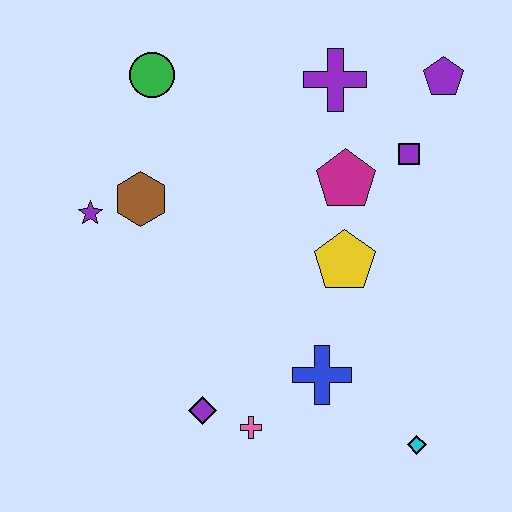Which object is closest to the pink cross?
The purple diamond is closest to the pink cross.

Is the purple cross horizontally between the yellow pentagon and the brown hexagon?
Yes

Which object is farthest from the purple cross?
The cyan diamond is farthest from the purple cross.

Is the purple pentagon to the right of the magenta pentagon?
Yes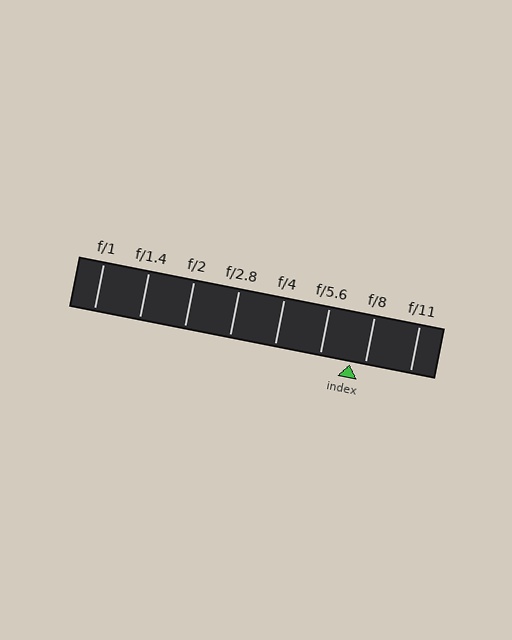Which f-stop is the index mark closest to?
The index mark is closest to f/8.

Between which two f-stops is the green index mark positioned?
The index mark is between f/5.6 and f/8.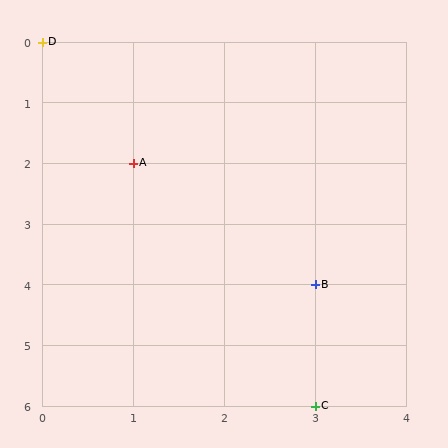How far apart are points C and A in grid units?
Points C and A are 2 columns and 4 rows apart (about 4.5 grid units diagonally).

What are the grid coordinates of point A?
Point A is at grid coordinates (1, 2).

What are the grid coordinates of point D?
Point D is at grid coordinates (0, 0).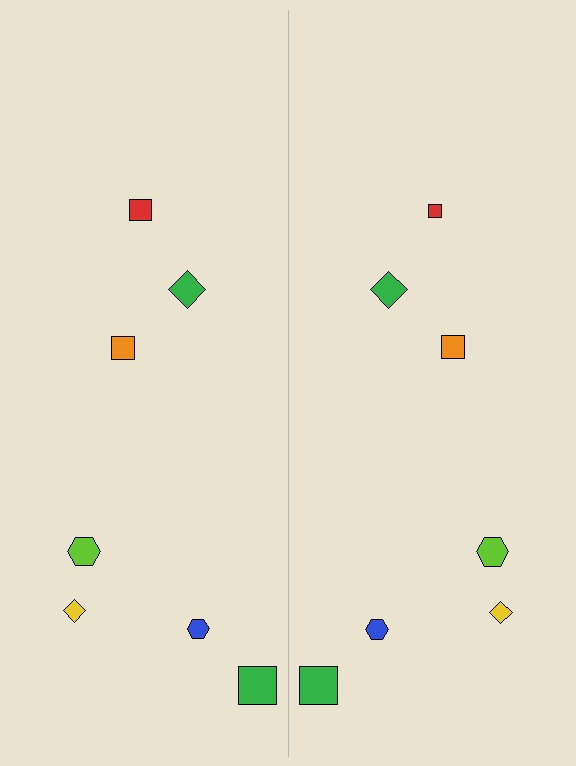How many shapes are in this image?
There are 14 shapes in this image.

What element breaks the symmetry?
The red square on the right side has a different size than its mirror counterpart.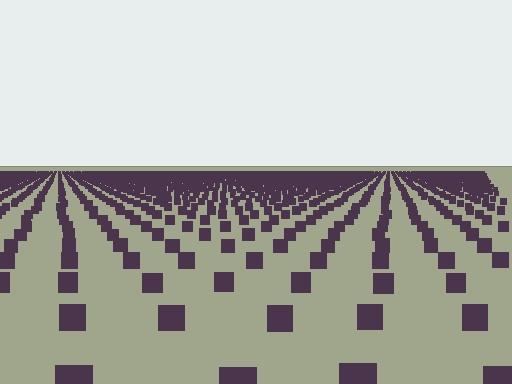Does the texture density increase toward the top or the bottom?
Density increases toward the top.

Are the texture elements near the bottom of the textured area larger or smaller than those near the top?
Larger. Near the bottom, elements are closer to the viewer and appear at a bigger on-screen size.